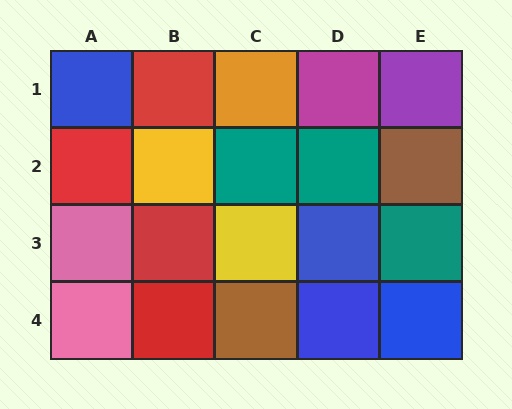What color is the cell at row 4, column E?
Blue.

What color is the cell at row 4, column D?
Blue.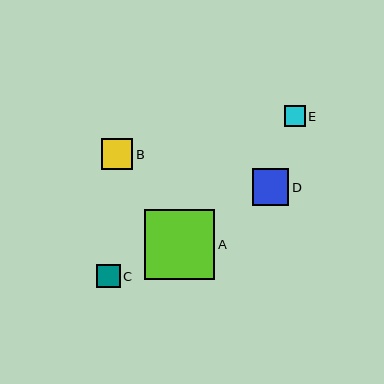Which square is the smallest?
Square E is the smallest with a size of approximately 21 pixels.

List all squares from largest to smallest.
From largest to smallest: A, D, B, C, E.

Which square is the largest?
Square A is the largest with a size of approximately 70 pixels.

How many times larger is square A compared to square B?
Square A is approximately 2.2 times the size of square B.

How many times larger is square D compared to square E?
Square D is approximately 1.8 times the size of square E.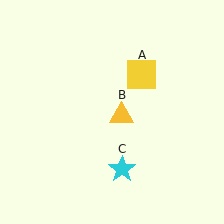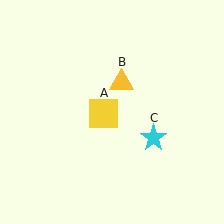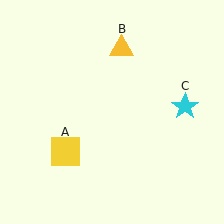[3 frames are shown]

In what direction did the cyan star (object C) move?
The cyan star (object C) moved up and to the right.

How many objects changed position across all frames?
3 objects changed position: yellow square (object A), yellow triangle (object B), cyan star (object C).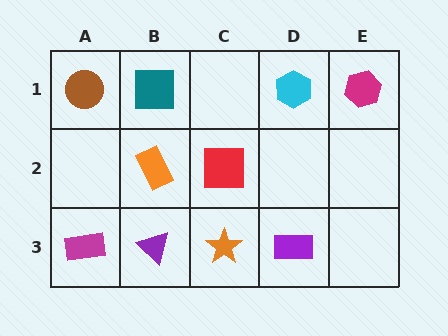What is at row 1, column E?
A magenta hexagon.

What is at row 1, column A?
A brown circle.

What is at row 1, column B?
A teal square.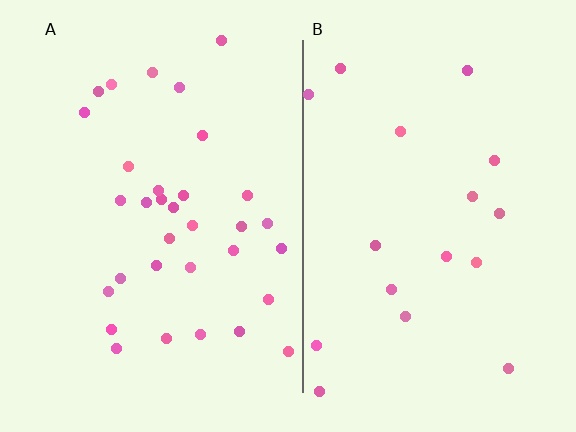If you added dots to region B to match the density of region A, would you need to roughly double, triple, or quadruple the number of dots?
Approximately double.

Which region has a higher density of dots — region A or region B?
A (the left).